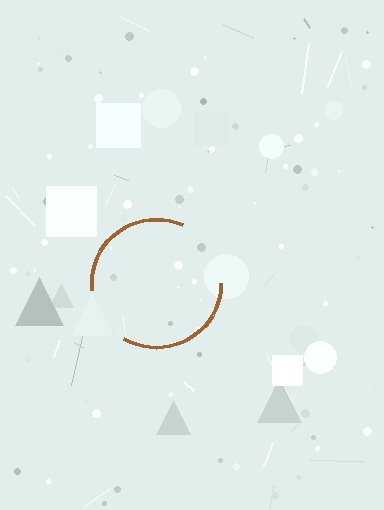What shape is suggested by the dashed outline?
The dashed outline suggests a circle.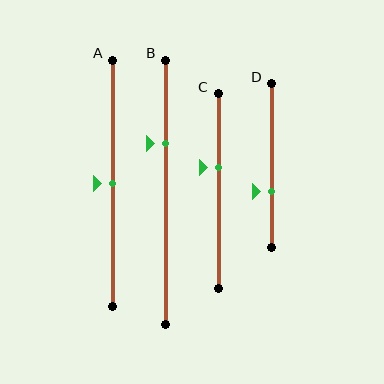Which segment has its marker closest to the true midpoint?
Segment A has its marker closest to the true midpoint.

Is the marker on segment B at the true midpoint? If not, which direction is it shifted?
No, the marker on segment B is shifted upward by about 18% of the segment length.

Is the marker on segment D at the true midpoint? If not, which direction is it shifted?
No, the marker on segment D is shifted downward by about 16% of the segment length.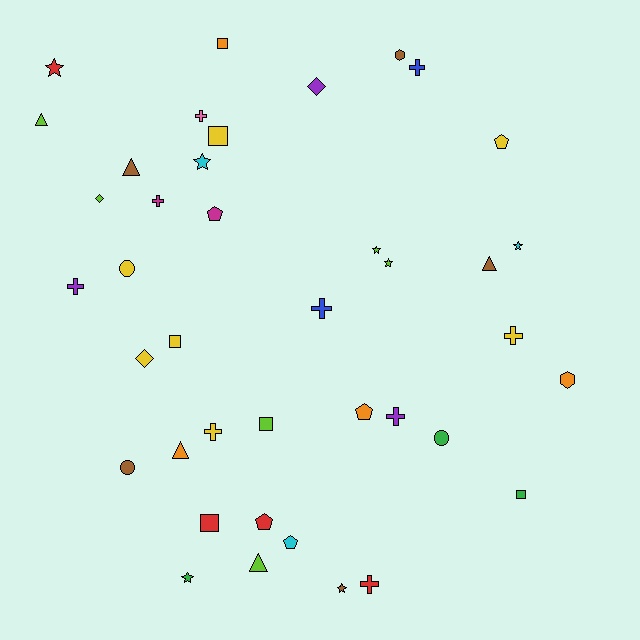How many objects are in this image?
There are 40 objects.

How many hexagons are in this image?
There are 2 hexagons.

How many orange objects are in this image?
There are 4 orange objects.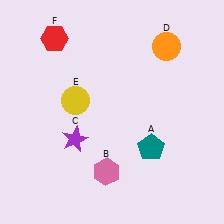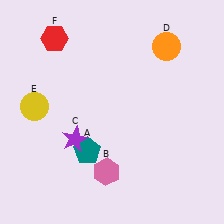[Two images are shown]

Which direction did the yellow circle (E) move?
The yellow circle (E) moved left.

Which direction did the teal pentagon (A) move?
The teal pentagon (A) moved left.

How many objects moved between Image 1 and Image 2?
2 objects moved between the two images.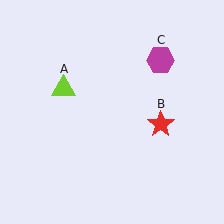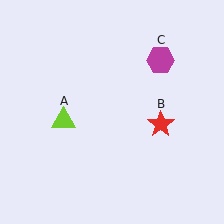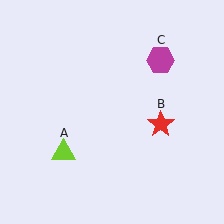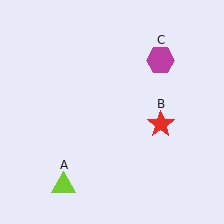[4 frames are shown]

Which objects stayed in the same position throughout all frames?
Red star (object B) and magenta hexagon (object C) remained stationary.